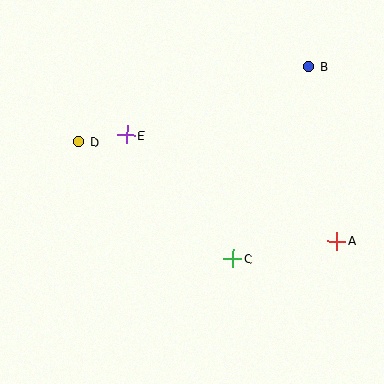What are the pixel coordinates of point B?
Point B is at (309, 67).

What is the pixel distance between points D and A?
The distance between D and A is 276 pixels.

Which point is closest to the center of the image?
Point C at (233, 259) is closest to the center.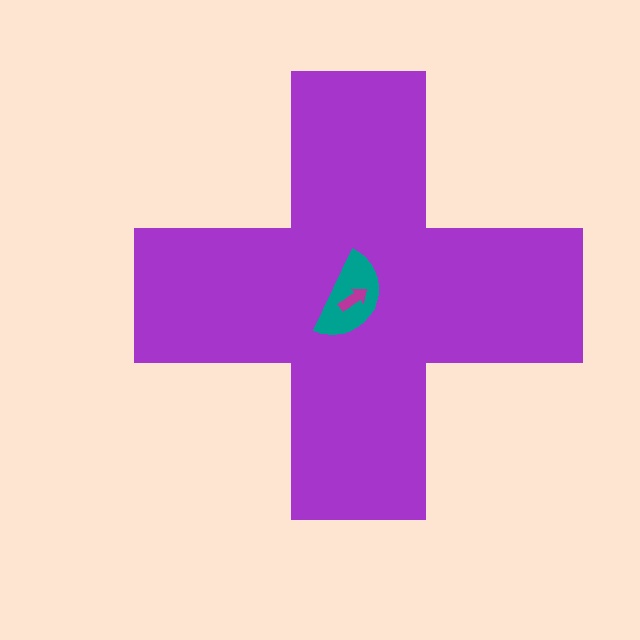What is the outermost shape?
The purple cross.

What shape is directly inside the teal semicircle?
The magenta arrow.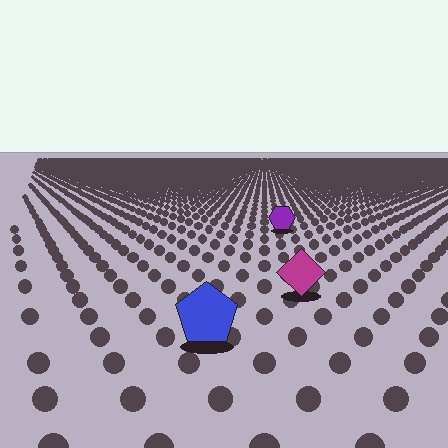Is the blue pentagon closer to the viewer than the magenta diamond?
Yes. The blue pentagon is closer — you can tell from the texture gradient: the ground texture is coarser near it.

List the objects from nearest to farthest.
From nearest to farthest: the blue pentagon, the magenta diamond, the purple hexagon.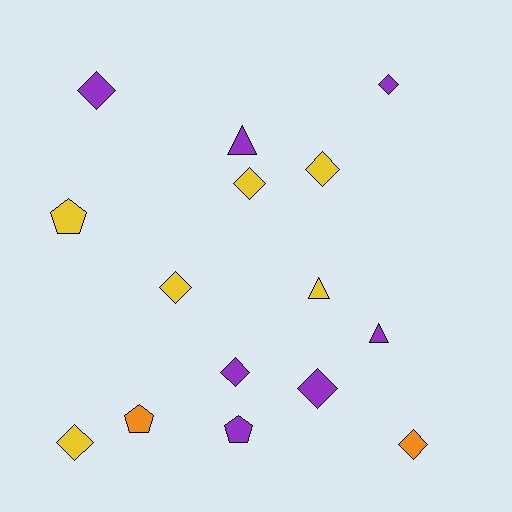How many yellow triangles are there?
There is 1 yellow triangle.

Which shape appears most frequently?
Diamond, with 9 objects.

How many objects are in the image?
There are 15 objects.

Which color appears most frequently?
Purple, with 7 objects.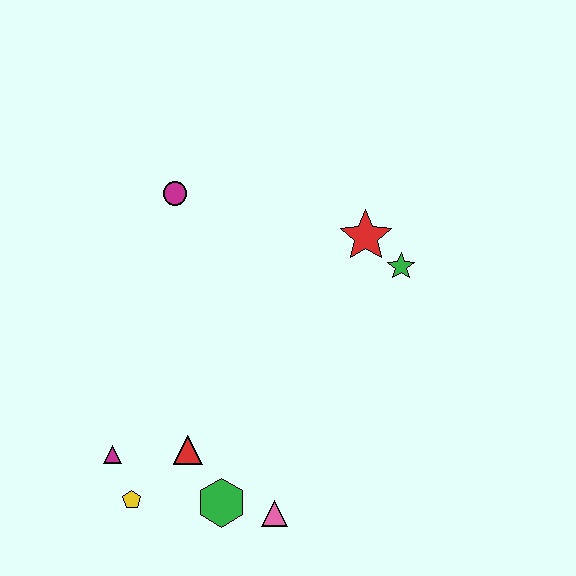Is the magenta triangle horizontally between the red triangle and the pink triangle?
No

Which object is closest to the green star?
The red star is closest to the green star.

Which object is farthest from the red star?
The yellow pentagon is farthest from the red star.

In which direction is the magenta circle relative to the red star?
The magenta circle is to the left of the red star.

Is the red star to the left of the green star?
Yes